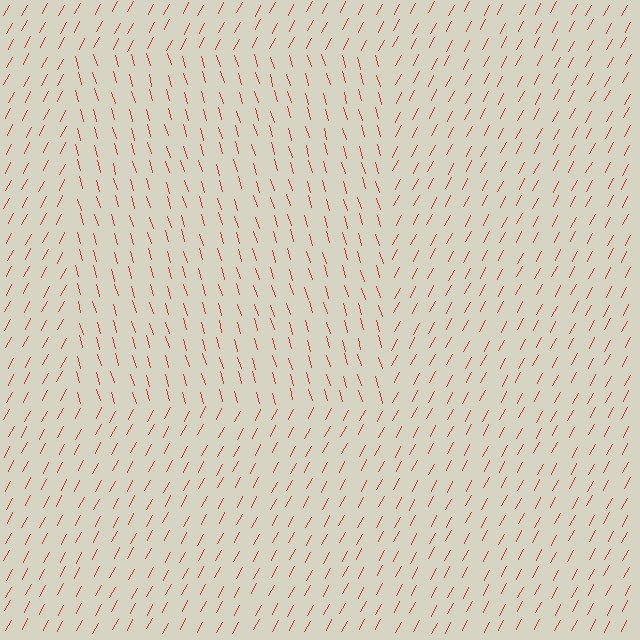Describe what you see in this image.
The image is filled with small red line segments. A rectangle region in the image has lines oriented differently from the surrounding lines, creating a visible texture boundary.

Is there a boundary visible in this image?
Yes, there is a texture boundary formed by a change in line orientation.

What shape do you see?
I see a rectangle.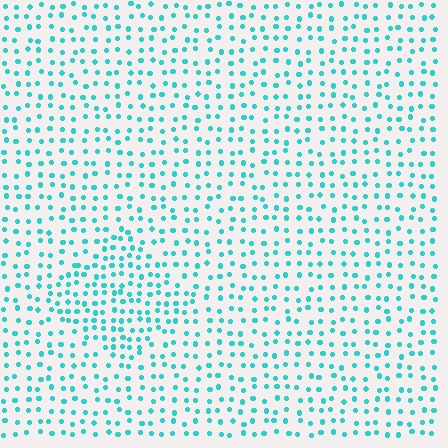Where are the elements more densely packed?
The elements are more densely packed inside the diamond boundary.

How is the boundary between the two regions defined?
The boundary is defined by a change in element density (approximately 1.6x ratio). All elements are the same color, size, and shape.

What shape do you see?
I see a diamond.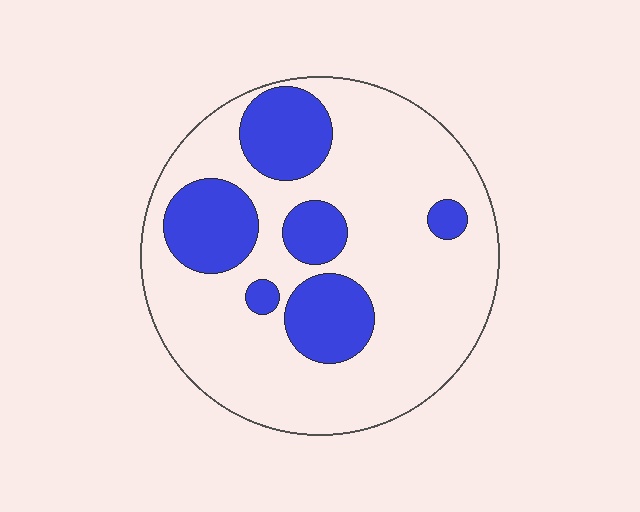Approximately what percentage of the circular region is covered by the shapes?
Approximately 25%.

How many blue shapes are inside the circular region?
6.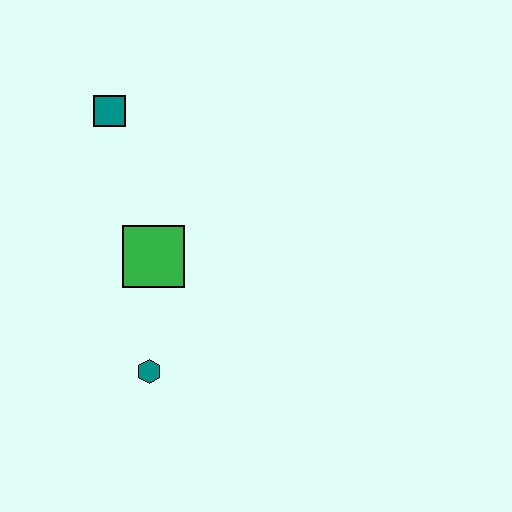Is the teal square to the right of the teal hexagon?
No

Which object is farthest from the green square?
The teal square is farthest from the green square.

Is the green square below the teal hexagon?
No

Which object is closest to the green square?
The teal hexagon is closest to the green square.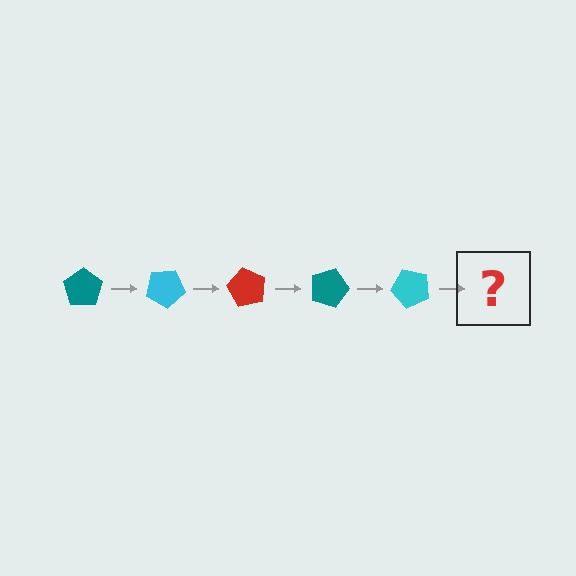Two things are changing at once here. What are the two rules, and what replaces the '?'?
The two rules are that it rotates 30 degrees each step and the color cycles through teal, cyan, and red. The '?' should be a red pentagon, rotated 150 degrees from the start.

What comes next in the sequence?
The next element should be a red pentagon, rotated 150 degrees from the start.